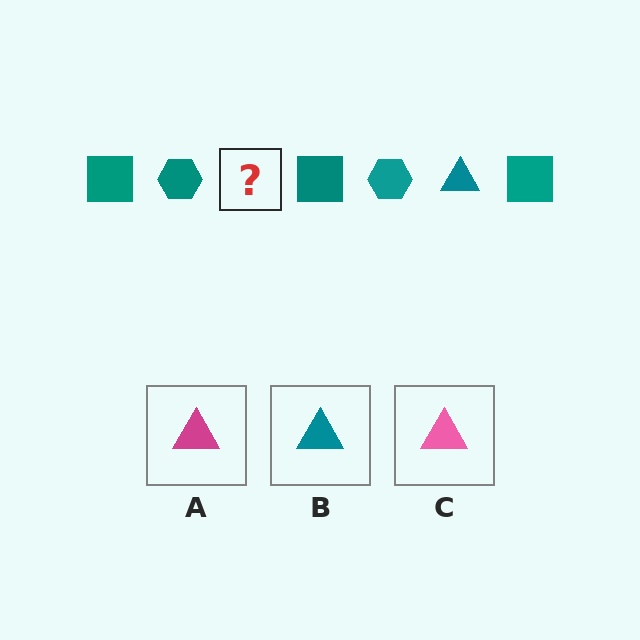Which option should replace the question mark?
Option B.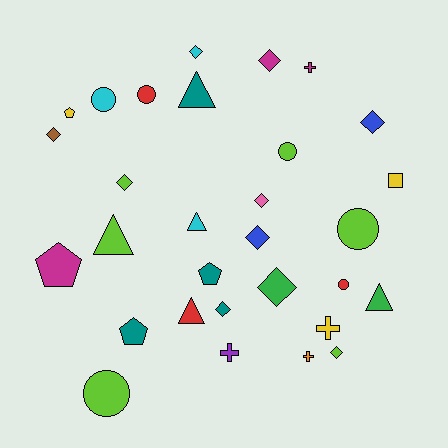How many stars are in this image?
There are no stars.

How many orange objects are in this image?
There is 1 orange object.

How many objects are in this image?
There are 30 objects.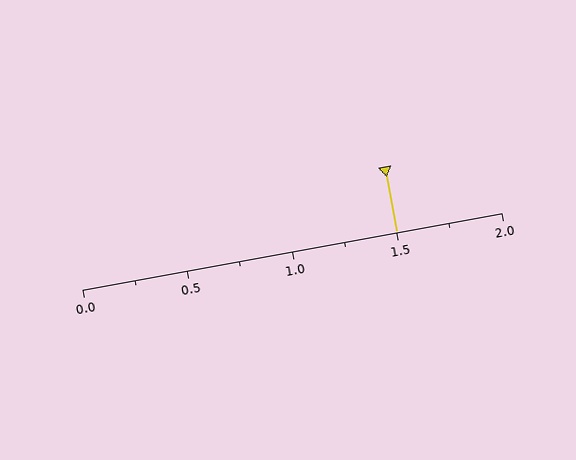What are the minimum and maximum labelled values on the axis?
The axis runs from 0.0 to 2.0.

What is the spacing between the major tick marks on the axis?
The major ticks are spaced 0.5 apart.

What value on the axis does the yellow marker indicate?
The marker indicates approximately 1.5.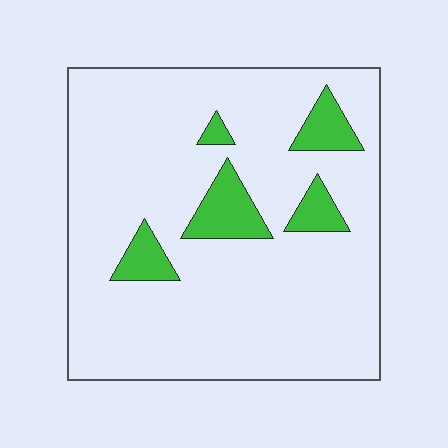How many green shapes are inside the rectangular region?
5.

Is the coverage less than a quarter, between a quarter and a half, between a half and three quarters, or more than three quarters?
Less than a quarter.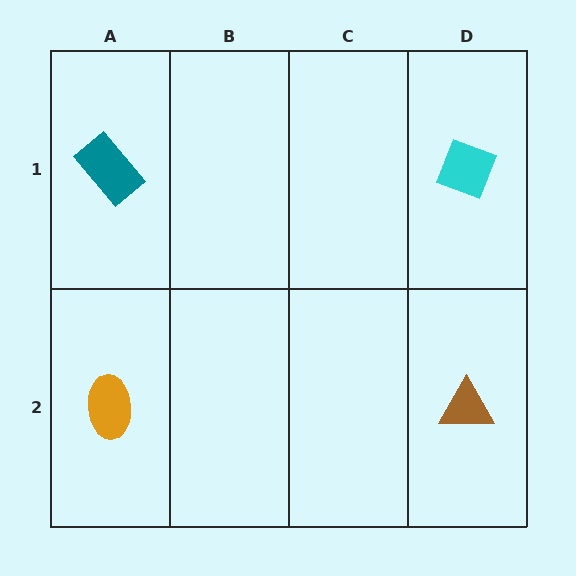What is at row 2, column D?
A brown triangle.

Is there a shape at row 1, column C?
No, that cell is empty.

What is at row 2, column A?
An orange ellipse.